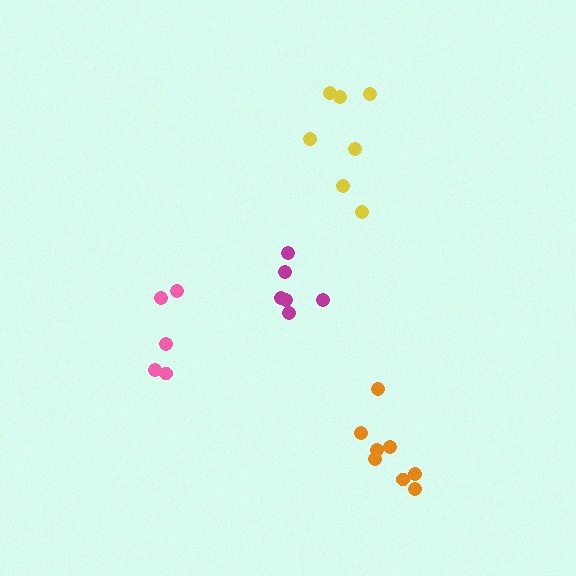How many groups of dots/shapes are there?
There are 4 groups.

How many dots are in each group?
Group 1: 5 dots, Group 2: 7 dots, Group 3: 6 dots, Group 4: 8 dots (26 total).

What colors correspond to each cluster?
The clusters are colored: pink, yellow, magenta, orange.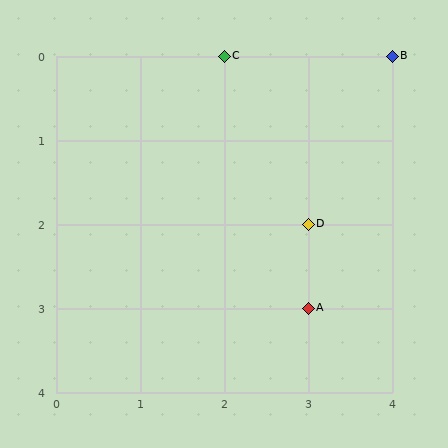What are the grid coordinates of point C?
Point C is at grid coordinates (2, 0).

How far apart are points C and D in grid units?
Points C and D are 1 column and 2 rows apart (about 2.2 grid units diagonally).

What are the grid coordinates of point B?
Point B is at grid coordinates (4, 0).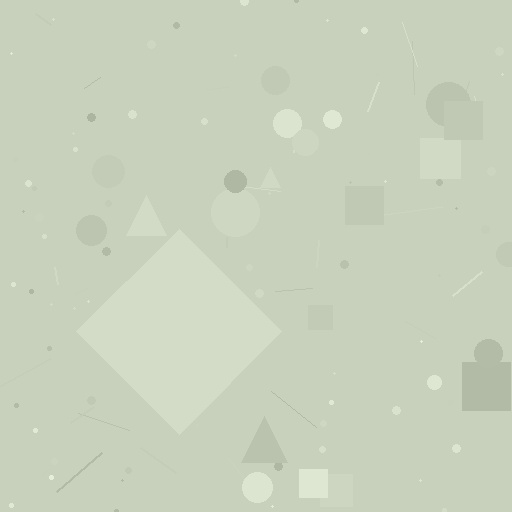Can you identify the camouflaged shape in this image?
The camouflaged shape is a diamond.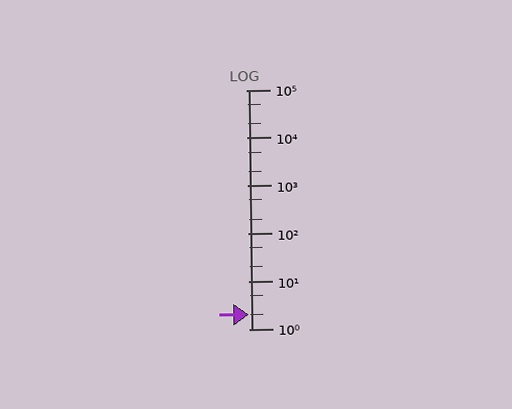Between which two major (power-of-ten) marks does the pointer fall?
The pointer is between 1 and 10.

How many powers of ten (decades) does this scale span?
The scale spans 5 decades, from 1 to 100000.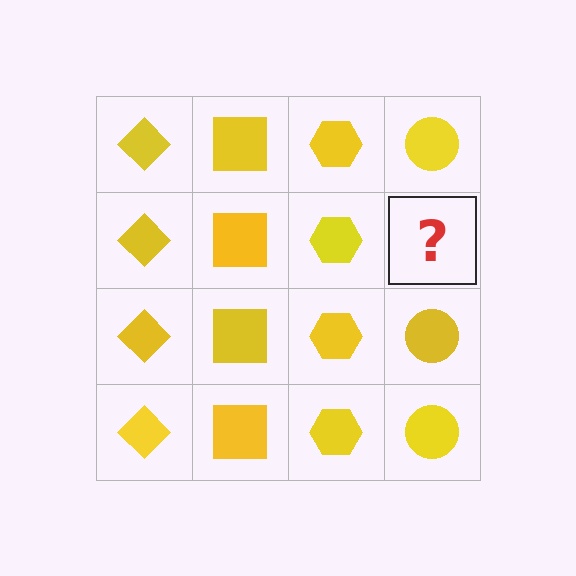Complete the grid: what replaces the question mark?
The question mark should be replaced with a yellow circle.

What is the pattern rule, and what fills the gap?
The rule is that each column has a consistent shape. The gap should be filled with a yellow circle.